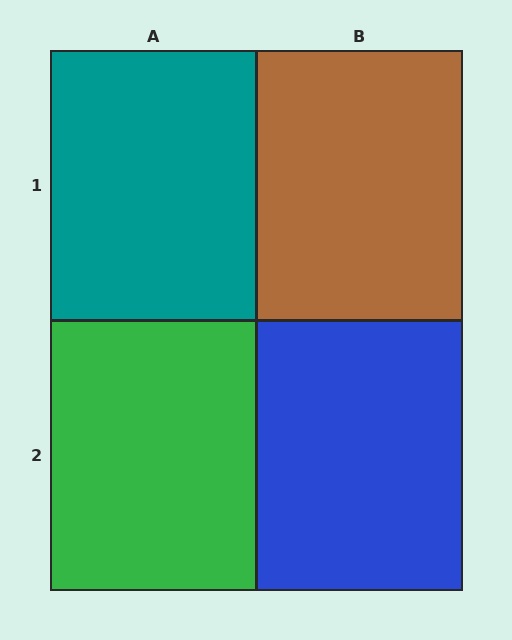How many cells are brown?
1 cell is brown.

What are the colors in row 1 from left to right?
Teal, brown.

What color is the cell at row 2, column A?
Green.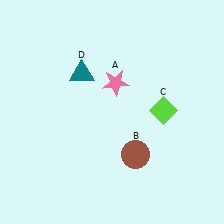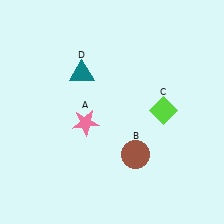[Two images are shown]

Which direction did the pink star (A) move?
The pink star (A) moved down.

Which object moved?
The pink star (A) moved down.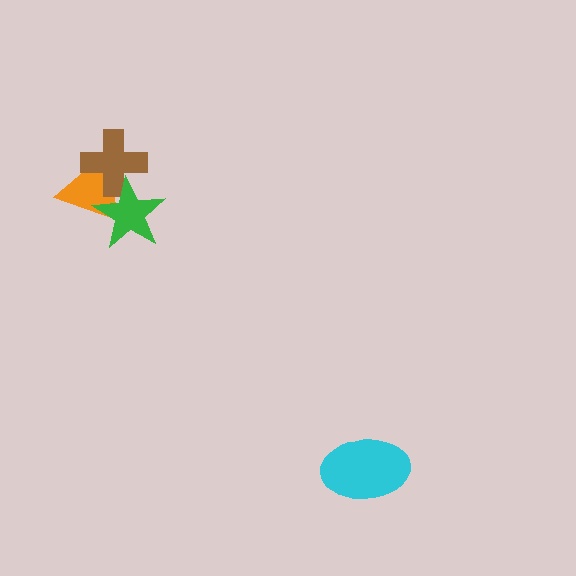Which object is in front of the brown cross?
The green star is in front of the brown cross.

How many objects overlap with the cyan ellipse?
0 objects overlap with the cyan ellipse.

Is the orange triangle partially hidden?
Yes, it is partially covered by another shape.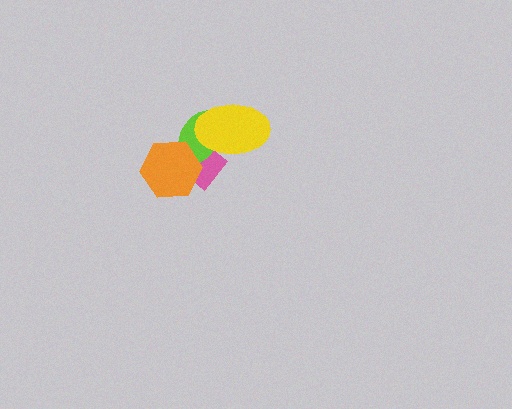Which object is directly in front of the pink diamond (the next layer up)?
The lime ellipse is directly in front of the pink diamond.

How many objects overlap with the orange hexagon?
2 objects overlap with the orange hexagon.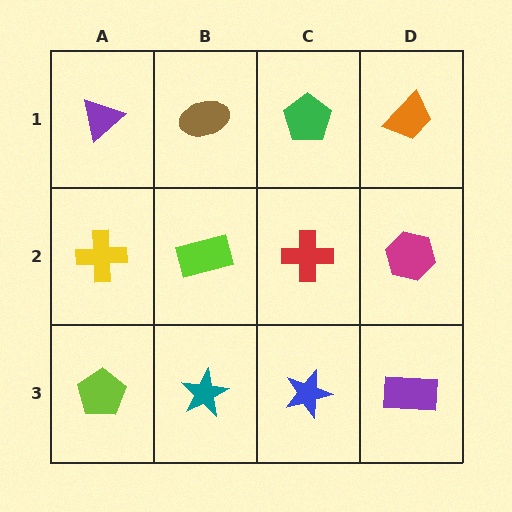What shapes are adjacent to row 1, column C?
A red cross (row 2, column C), a brown ellipse (row 1, column B), an orange trapezoid (row 1, column D).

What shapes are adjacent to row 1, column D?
A magenta hexagon (row 2, column D), a green pentagon (row 1, column C).